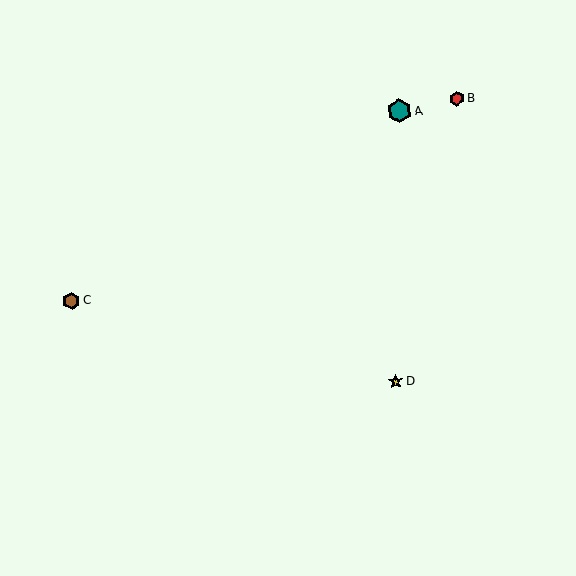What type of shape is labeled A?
Shape A is a teal hexagon.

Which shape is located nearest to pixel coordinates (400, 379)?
The yellow star (labeled D) at (396, 382) is nearest to that location.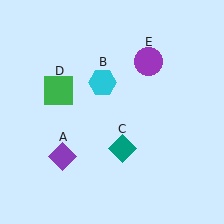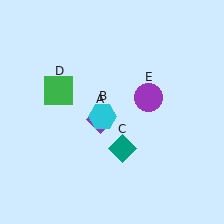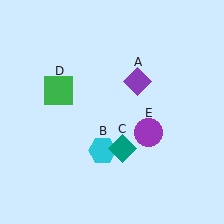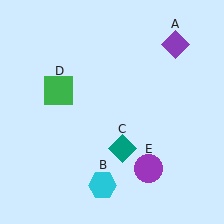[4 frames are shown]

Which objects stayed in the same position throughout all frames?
Teal diamond (object C) and green square (object D) remained stationary.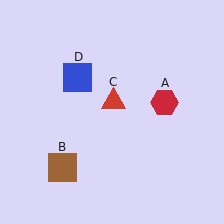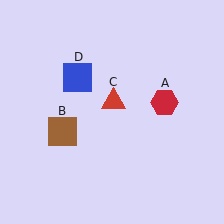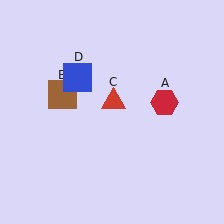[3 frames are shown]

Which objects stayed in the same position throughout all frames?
Red hexagon (object A) and red triangle (object C) and blue square (object D) remained stationary.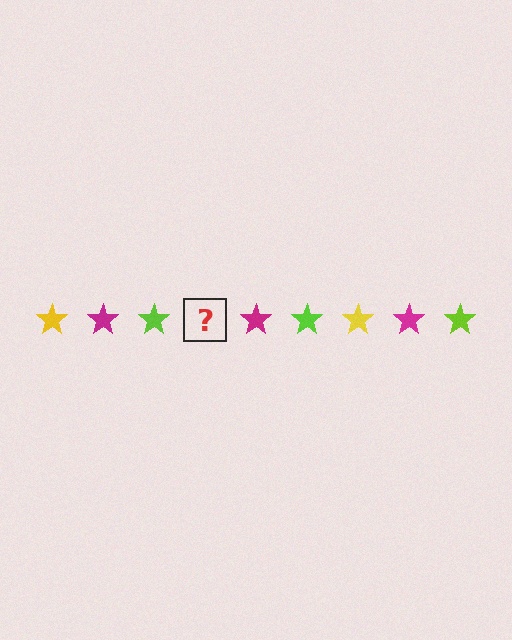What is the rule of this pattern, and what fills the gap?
The rule is that the pattern cycles through yellow, magenta, lime stars. The gap should be filled with a yellow star.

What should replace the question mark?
The question mark should be replaced with a yellow star.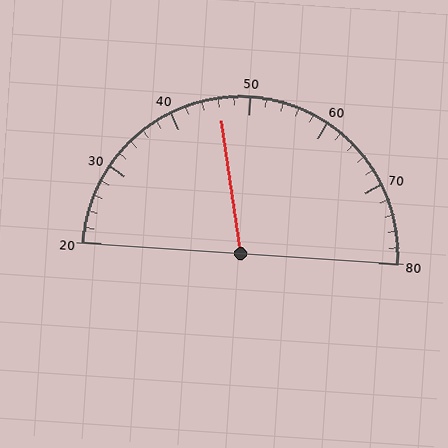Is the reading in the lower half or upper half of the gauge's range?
The reading is in the lower half of the range (20 to 80).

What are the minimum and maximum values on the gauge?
The gauge ranges from 20 to 80.